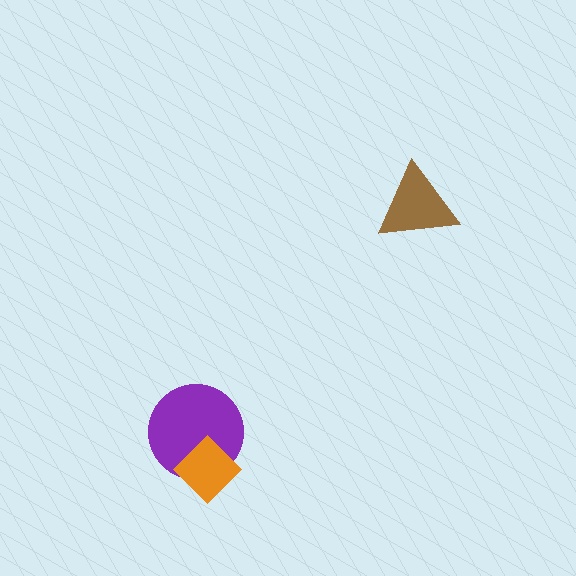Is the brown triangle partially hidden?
No, no other shape covers it.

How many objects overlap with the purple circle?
1 object overlaps with the purple circle.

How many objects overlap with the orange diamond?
1 object overlaps with the orange diamond.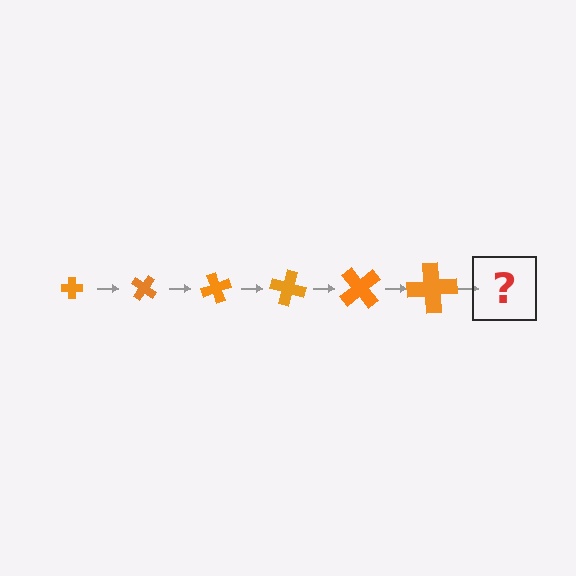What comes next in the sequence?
The next element should be a cross, larger than the previous one and rotated 210 degrees from the start.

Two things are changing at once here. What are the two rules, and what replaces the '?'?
The two rules are that the cross grows larger each step and it rotates 35 degrees each step. The '?' should be a cross, larger than the previous one and rotated 210 degrees from the start.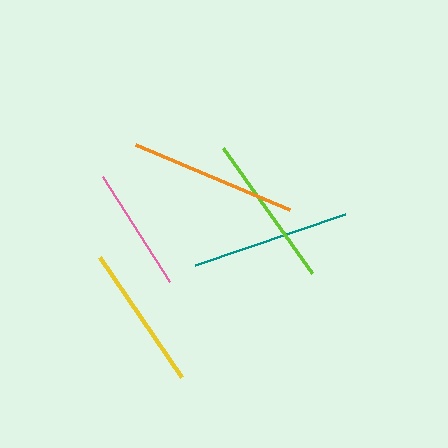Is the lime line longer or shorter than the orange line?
The orange line is longer than the lime line.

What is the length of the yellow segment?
The yellow segment is approximately 145 pixels long.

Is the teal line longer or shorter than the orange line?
The orange line is longer than the teal line.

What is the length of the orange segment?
The orange segment is approximately 167 pixels long.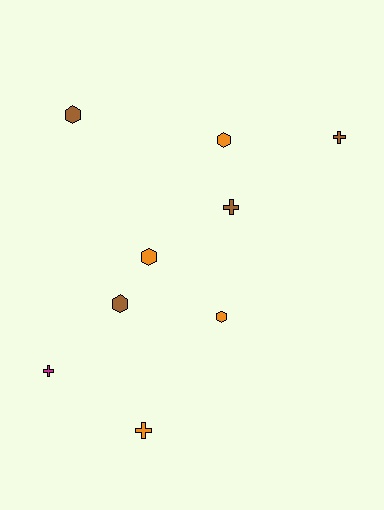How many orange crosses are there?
There is 1 orange cross.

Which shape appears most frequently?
Hexagon, with 5 objects.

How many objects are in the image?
There are 9 objects.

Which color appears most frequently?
Orange, with 4 objects.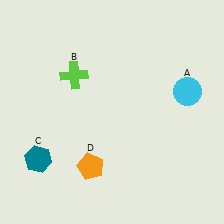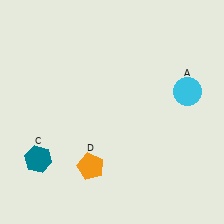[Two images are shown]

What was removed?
The lime cross (B) was removed in Image 2.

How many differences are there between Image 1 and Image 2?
There is 1 difference between the two images.